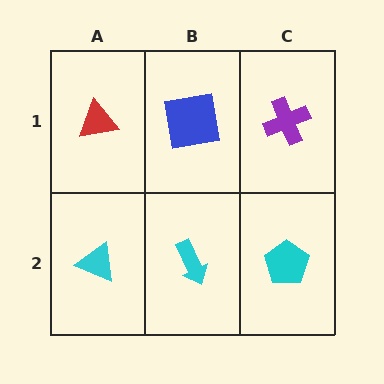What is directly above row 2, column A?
A red triangle.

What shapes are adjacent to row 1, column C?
A cyan pentagon (row 2, column C), a blue square (row 1, column B).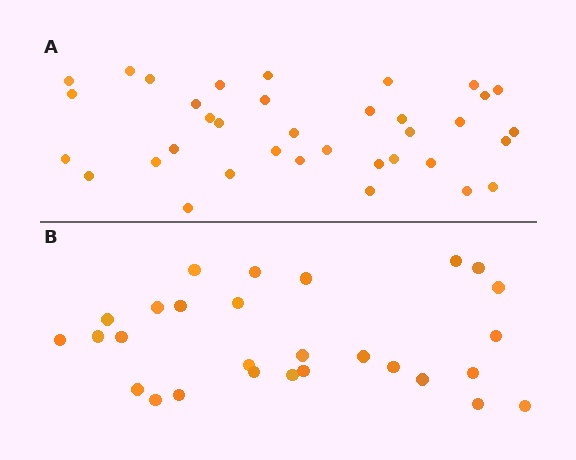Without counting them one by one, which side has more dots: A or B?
Region A (the top region) has more dots.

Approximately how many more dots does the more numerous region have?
Region A has roughly 8 or so more dots than region B.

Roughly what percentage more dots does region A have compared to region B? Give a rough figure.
About 30% more.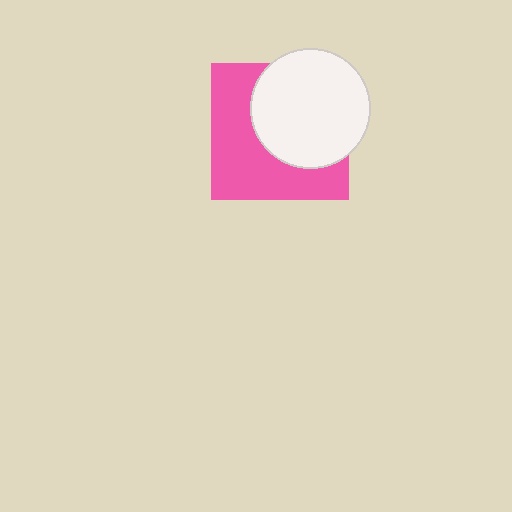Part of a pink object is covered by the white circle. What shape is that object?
It is a square.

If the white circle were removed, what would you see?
You would see the complete pink square.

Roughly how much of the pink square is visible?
About half of it is visible (roughly 51%).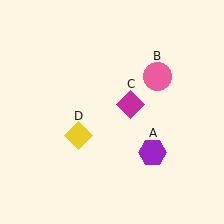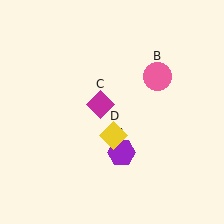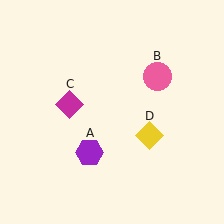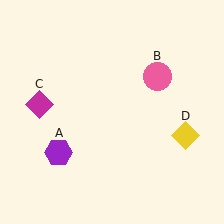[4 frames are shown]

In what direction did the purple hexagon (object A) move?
The purple hexagon (object A) moved left.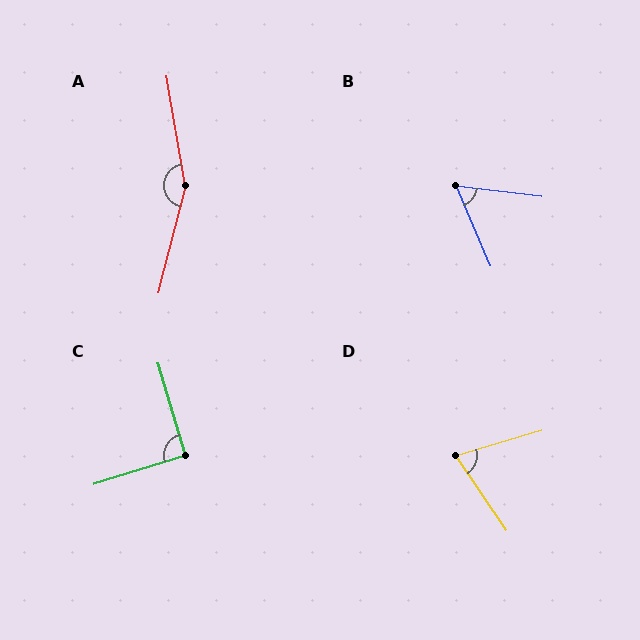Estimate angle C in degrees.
Approximately 91 degrees.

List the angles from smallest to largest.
B (60°), D (72°), C (91°), A (156°).